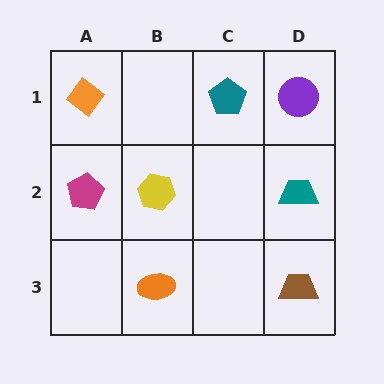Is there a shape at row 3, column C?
No, that cell is empty.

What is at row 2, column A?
A magenta pentagon.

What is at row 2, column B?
A yellow hexagon.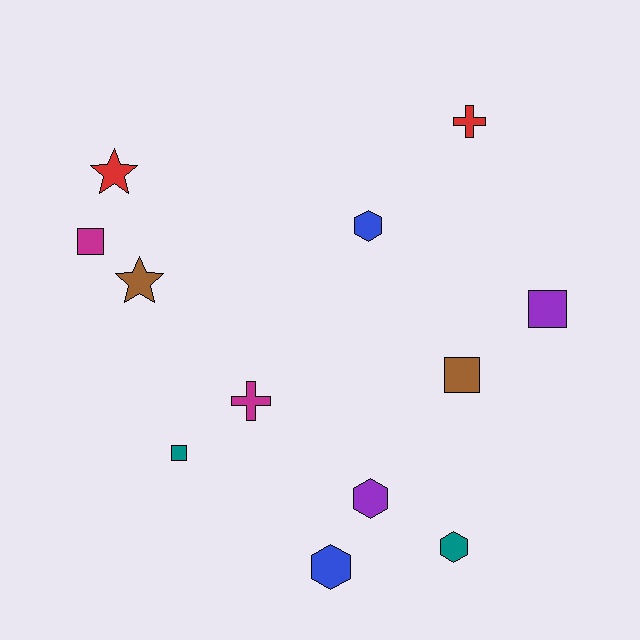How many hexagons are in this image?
There are 4 hexagons.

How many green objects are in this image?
There are no green objects.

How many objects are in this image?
There are 12 objects.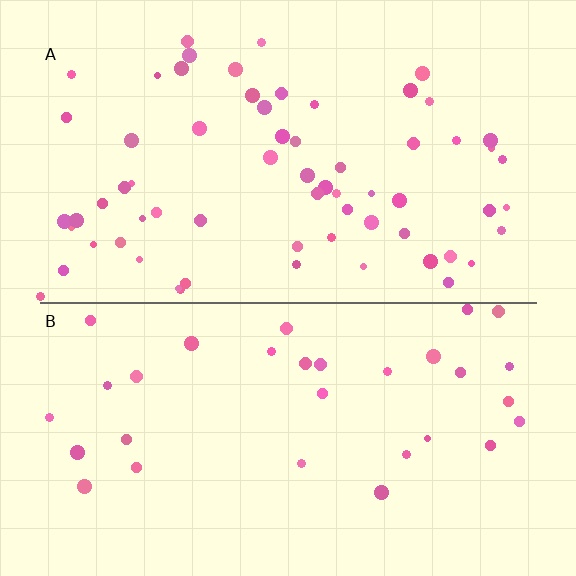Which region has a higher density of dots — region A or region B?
A (the top).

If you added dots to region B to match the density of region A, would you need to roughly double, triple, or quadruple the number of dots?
Approximately double.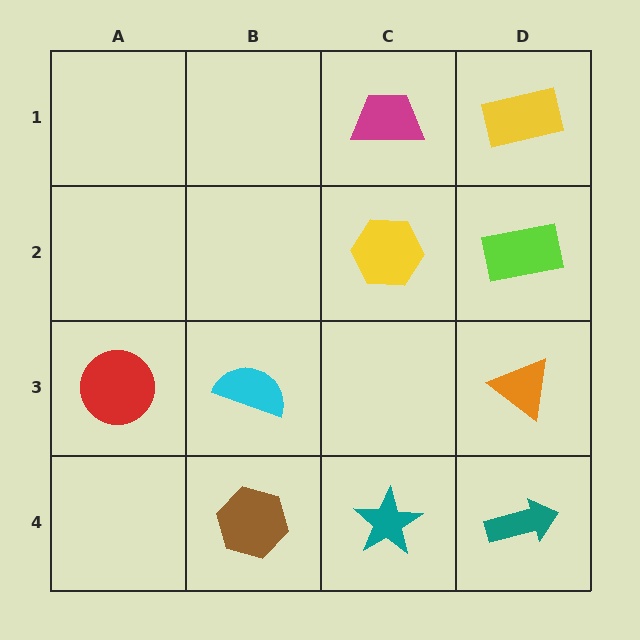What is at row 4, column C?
A teal star.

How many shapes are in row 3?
3 shapes.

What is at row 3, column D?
An orange triangle.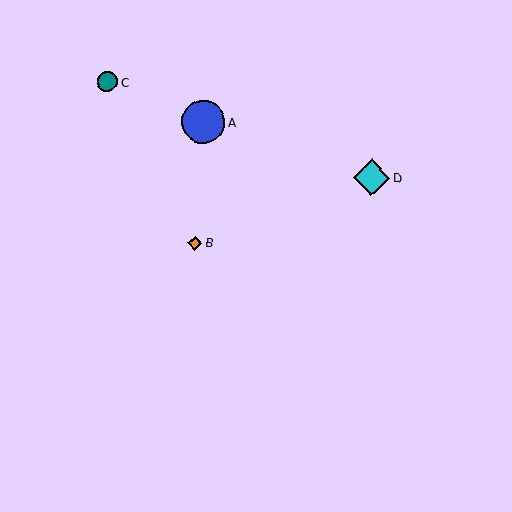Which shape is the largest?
The blue circle (labeled A) is the largest.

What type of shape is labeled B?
Shape B is an orange diamond.